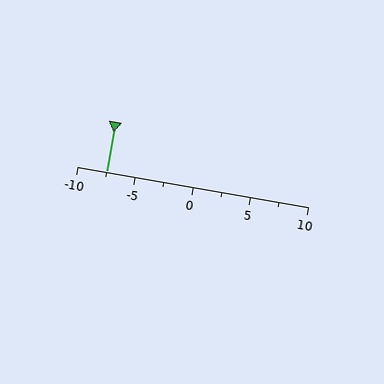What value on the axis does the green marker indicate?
The marker indicates approximately -7.5.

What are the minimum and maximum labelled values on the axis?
The axis runs from -10 to 10.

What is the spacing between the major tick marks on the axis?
The major ticks are spaced 5 apart.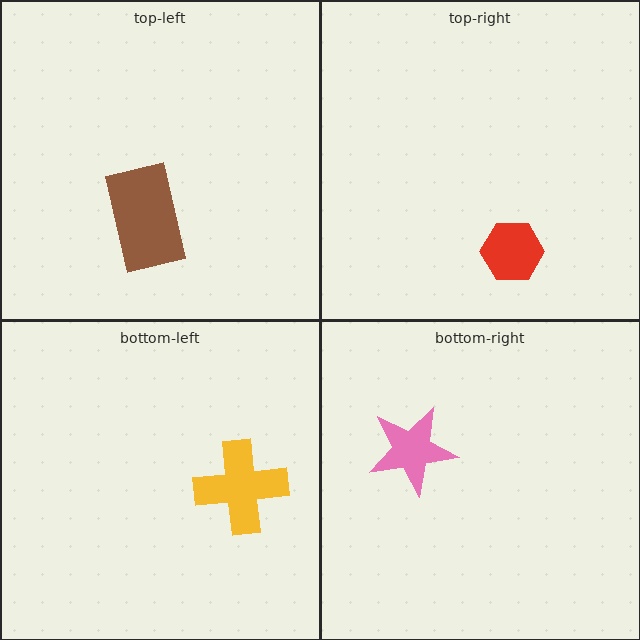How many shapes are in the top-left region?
1.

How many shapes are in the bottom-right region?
1.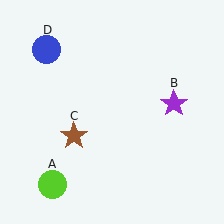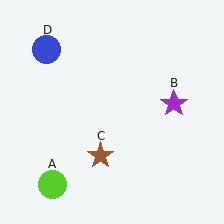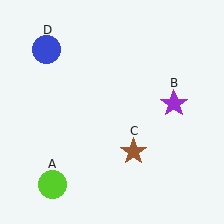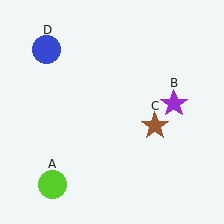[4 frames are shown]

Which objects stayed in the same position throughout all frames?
Lime circle (object A) and purple star (object B) and blue circle (object D) remained stationary.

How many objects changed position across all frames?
1 object changed position: brown star (object C).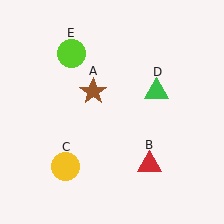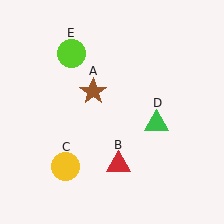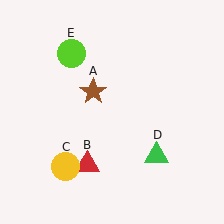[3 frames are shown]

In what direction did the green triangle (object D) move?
The green triangle (object D) moved down.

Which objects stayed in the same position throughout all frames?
Brown star (object A) and yellow circle (object C) and lime circle (object E) remained stationary.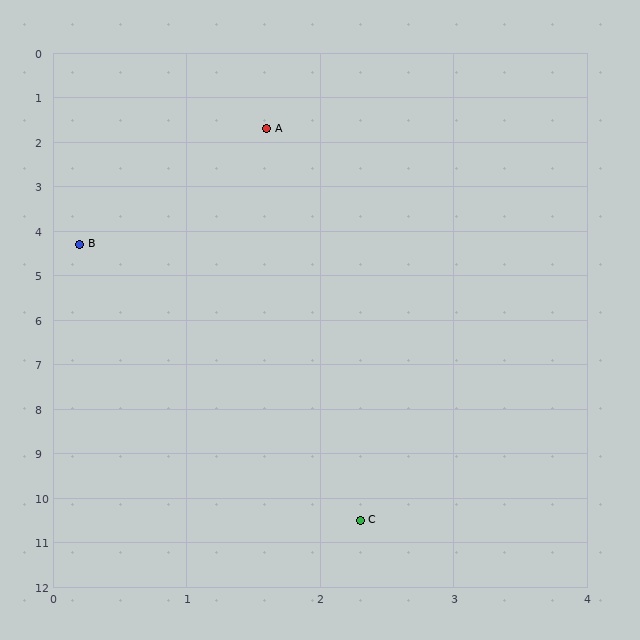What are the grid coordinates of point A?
Point A is at approximately (1.6, 1.7).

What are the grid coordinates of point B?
Point B is at approximately (0.2, 4.3).